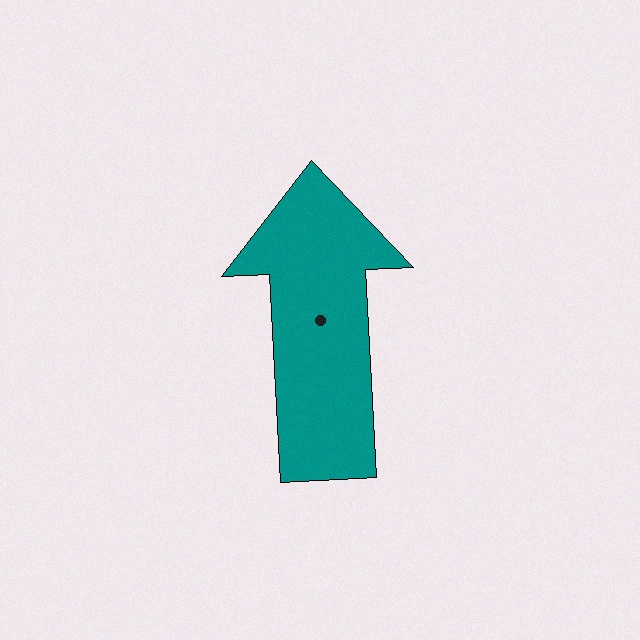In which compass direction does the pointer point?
North.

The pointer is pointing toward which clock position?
Roughly 12 o'clock.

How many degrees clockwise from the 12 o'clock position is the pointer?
Approximately 357 degrees.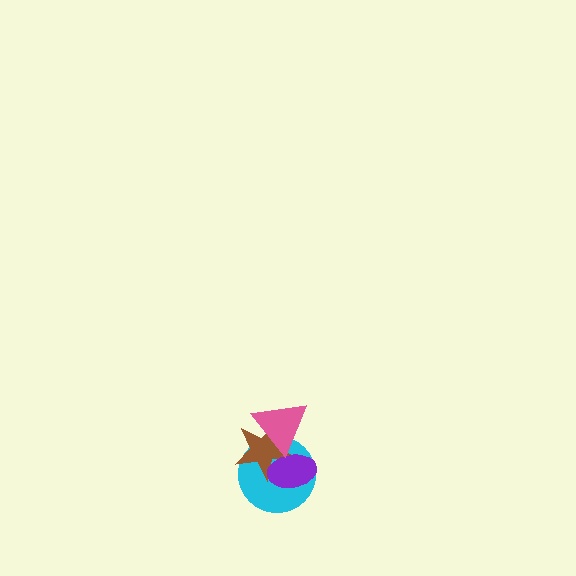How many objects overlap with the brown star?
3 objects overlap with the brown star.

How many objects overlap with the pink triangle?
3 objects overlap with the pink triangle.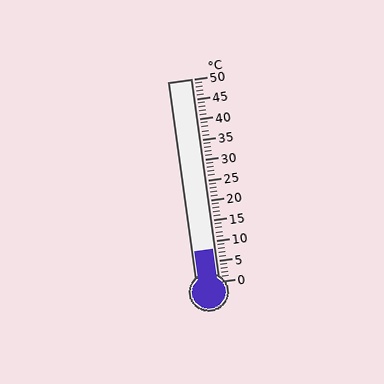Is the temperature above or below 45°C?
The temperature is below 45°C.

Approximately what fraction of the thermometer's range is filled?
The thermometer is filled to approximately 15% of its range.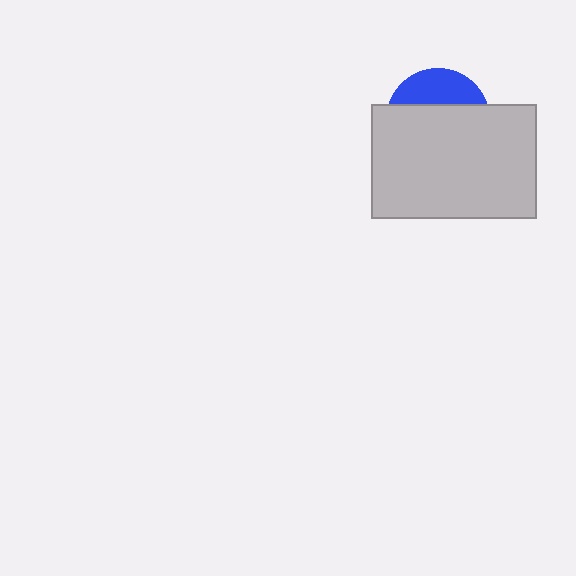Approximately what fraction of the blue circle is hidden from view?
Roughly 70% of the blue circle is hidden behind the light gray rectangle.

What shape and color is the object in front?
The object in front is a light gray rectangle.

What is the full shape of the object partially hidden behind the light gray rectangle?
The partially hidden object is a blue circle.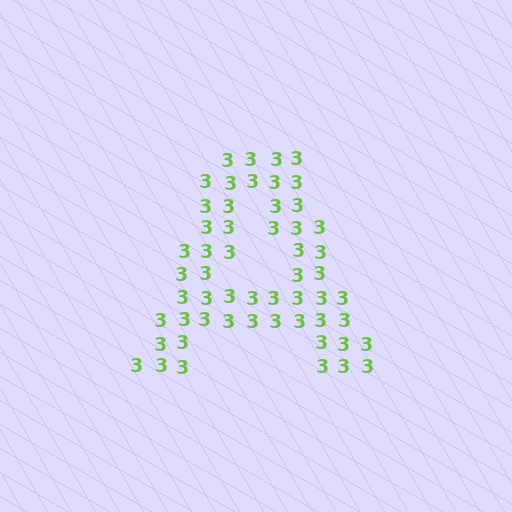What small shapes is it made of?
It is made of small digit 3's.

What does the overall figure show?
The overall figure shows the letter A.